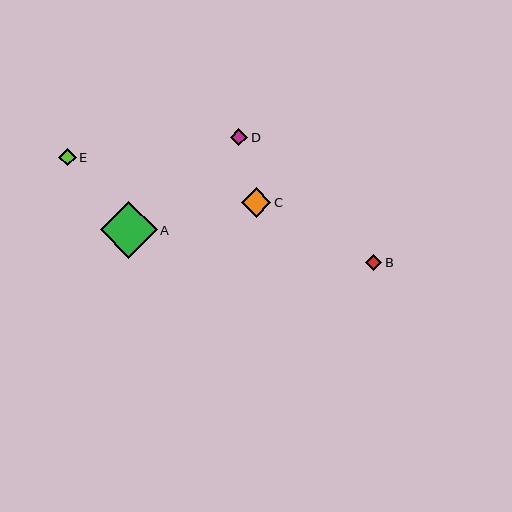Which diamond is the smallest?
Diamond B is the smallest with a size of approximately 16 pixels.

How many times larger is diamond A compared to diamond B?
Diamond A is approximately 3.5 times the size of diamond B.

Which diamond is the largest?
Diamond A is the largest with a size of approximately 57 pixels.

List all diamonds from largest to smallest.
From largest to smallest: A, C, D, E, B.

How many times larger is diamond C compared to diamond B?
Diamond C is approximately 1.8 times the size of diamond B.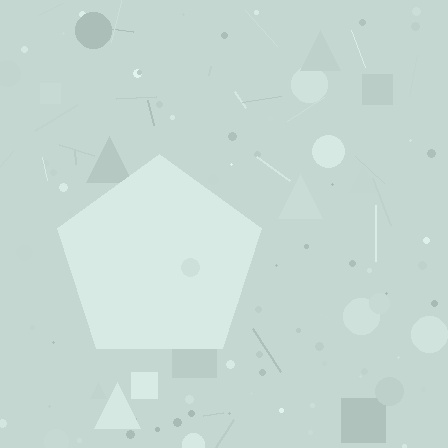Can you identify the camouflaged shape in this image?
The camouflaged shape is a pentagon.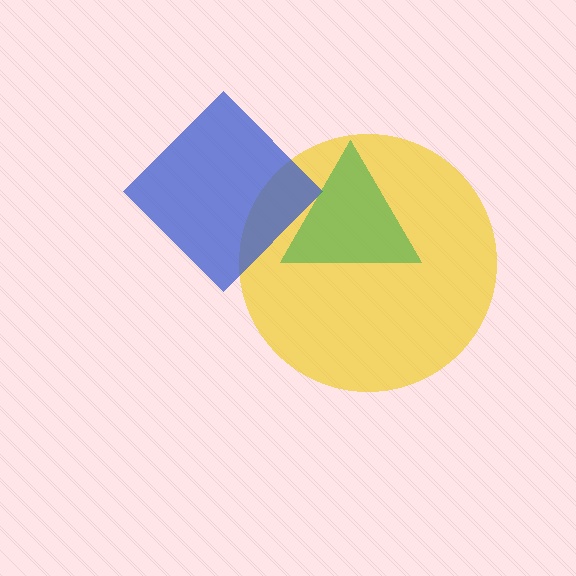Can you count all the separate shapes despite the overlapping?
Yes, there are 3 separate shapes.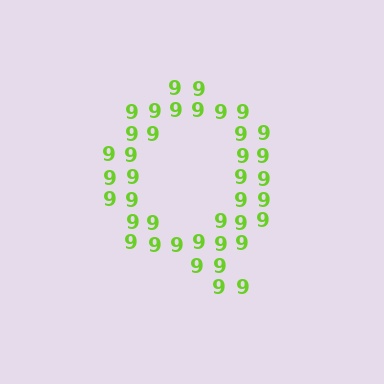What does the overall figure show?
The overall figure shows the letter Q.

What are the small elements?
The small elements are digit 9's.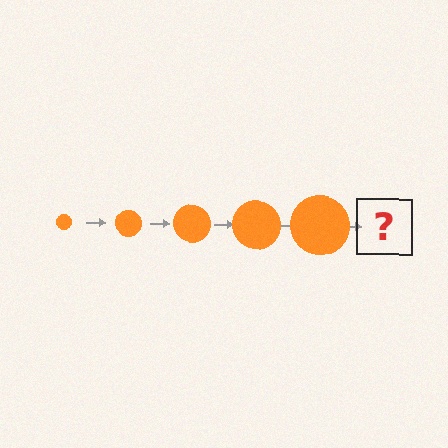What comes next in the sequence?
The next element should be an orange circle, larger than the previous one.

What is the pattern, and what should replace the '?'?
The pattern is that the circle gets progressively larger each step. The '?' should be an orange circle, larger than the previous one.